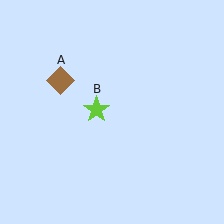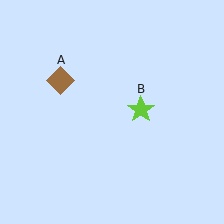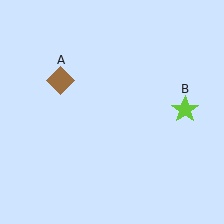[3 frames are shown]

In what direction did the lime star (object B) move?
The lime star (object B) moved right.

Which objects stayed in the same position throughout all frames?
Brown diamond (object A) remained stationary.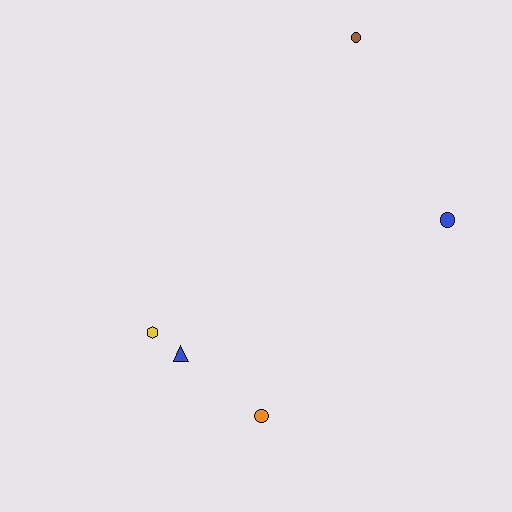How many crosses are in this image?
There are no crosses.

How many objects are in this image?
There are 5 objects.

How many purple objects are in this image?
There are no purple objects.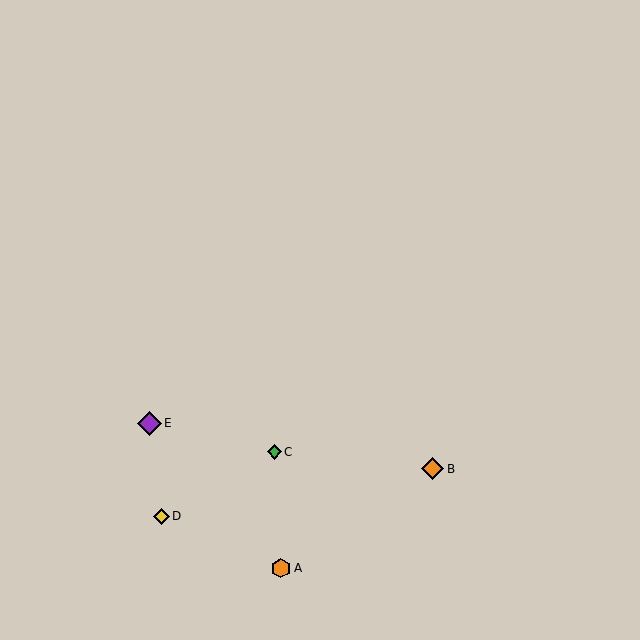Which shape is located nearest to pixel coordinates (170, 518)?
The yellow diamond (labeled D) at (161, 516) is nearest to that location.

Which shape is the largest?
The purple diamond (labeled E) is the largest.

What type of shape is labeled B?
Shape B is an orange diamond.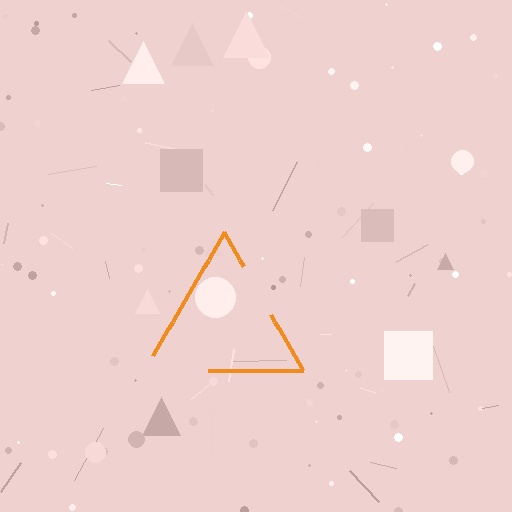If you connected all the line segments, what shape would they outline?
They would outline a triangle.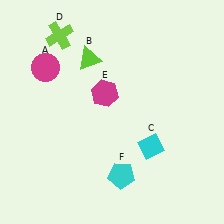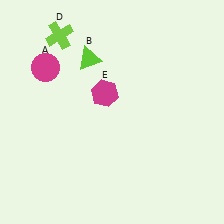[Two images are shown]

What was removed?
The cyan pentagon (F), the cyan diamond (C) were removed in Image 2.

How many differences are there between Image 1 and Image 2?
There are 2 differences between the two images.